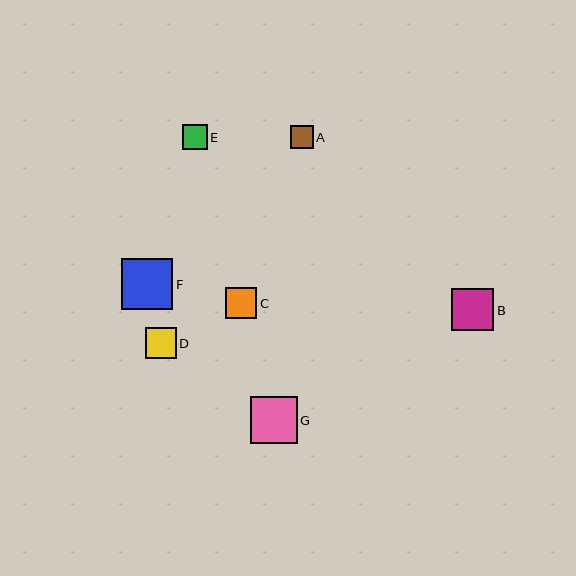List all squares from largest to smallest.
From largest to smallest: F, G, B, C, D, E, A.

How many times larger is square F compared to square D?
Square F is approximately 1.7 times the size of square D.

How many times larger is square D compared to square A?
Square D is approximately 1.4 times the size of square A.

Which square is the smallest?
Square A is the smallest with a size of approximately 22 pixels.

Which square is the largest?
Square F is the largest with a size of approximately 51 pixels.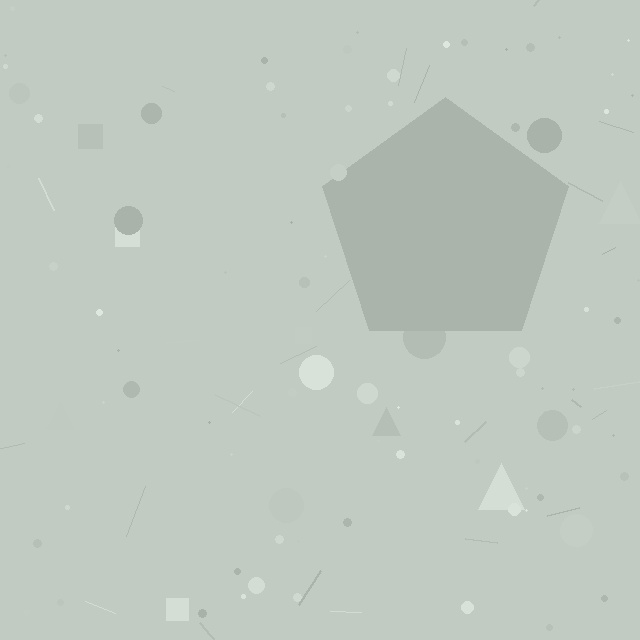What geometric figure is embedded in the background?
A pentagon is embedded in the background.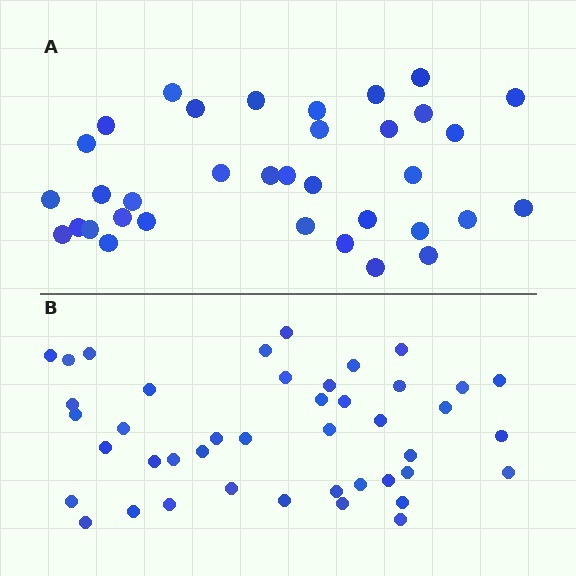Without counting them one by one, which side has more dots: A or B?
Region B (the bottom region) has more dots.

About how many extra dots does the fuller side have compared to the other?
Region B has roughly 8 or so more dots than region A.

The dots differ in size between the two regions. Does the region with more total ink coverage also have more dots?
No. Region A has more total ink coverage because its dots are larger, but region B actually contains more individual dots. Total area can be misleading — the number of items is what matters here.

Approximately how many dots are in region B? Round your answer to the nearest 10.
About 40 dots. (The exact count is 43, which rounds to 40.)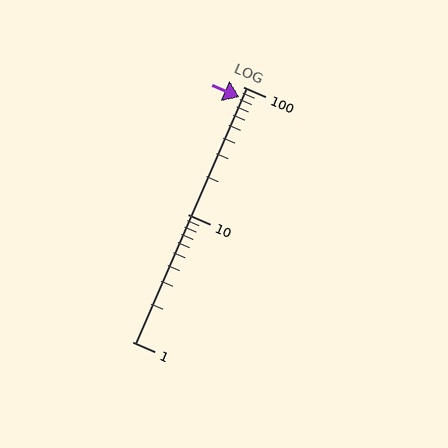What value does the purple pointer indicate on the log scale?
The pointer indicates approximately 83.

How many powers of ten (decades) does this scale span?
The scale spans 2 decades, from 1 to 100.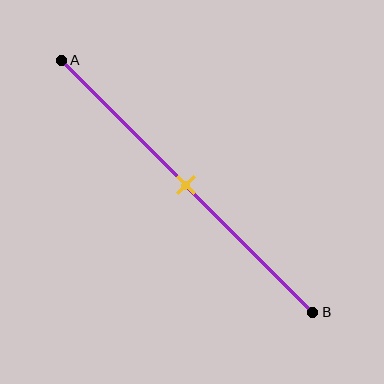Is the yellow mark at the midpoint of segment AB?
Yes, the mark is approximately at the midpoint.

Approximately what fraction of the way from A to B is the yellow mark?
The yellow mark is approximately 50% of the way from A to B.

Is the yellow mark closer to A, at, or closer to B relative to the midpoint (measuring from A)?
The yellow mark is approximately at the midpoint of segment AB.